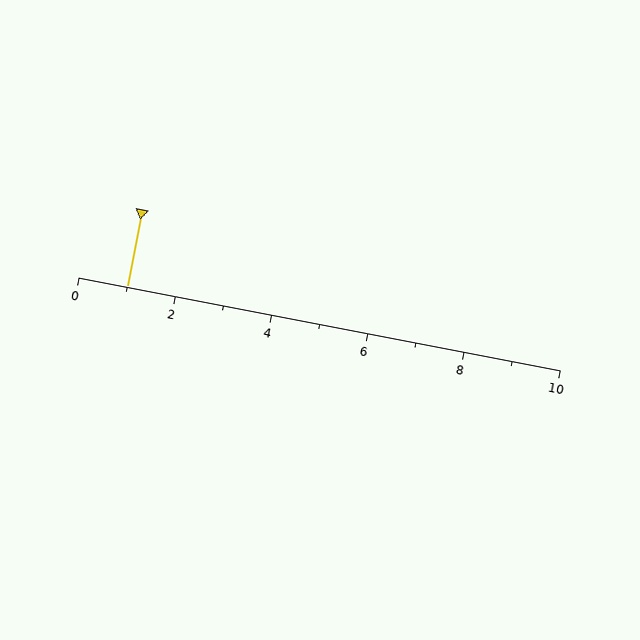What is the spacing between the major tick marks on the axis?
The major ticks are spaced 2 apart.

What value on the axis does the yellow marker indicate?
The marker indicates approximately 1.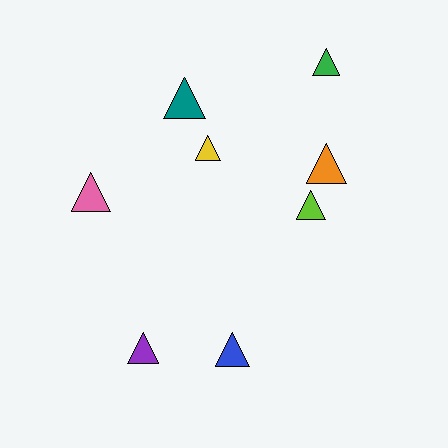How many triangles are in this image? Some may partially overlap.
There are 8 triangles.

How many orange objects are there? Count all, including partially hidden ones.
There is 1 orange object.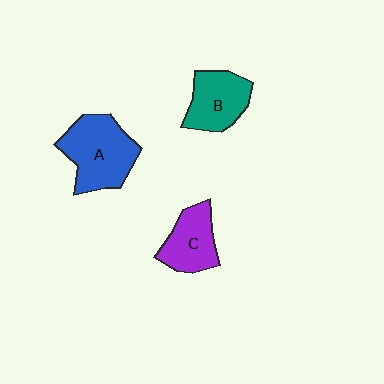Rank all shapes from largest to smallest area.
From largest to smallest: A (blue), B (teal), C (purple).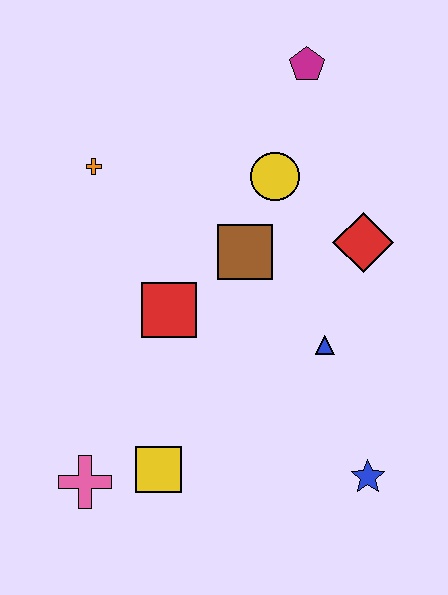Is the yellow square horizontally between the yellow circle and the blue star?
No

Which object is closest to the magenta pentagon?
The yellow circle is closest to the magenta pentagon.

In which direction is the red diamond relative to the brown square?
The red diamond is to the right of the brown square.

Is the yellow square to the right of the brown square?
No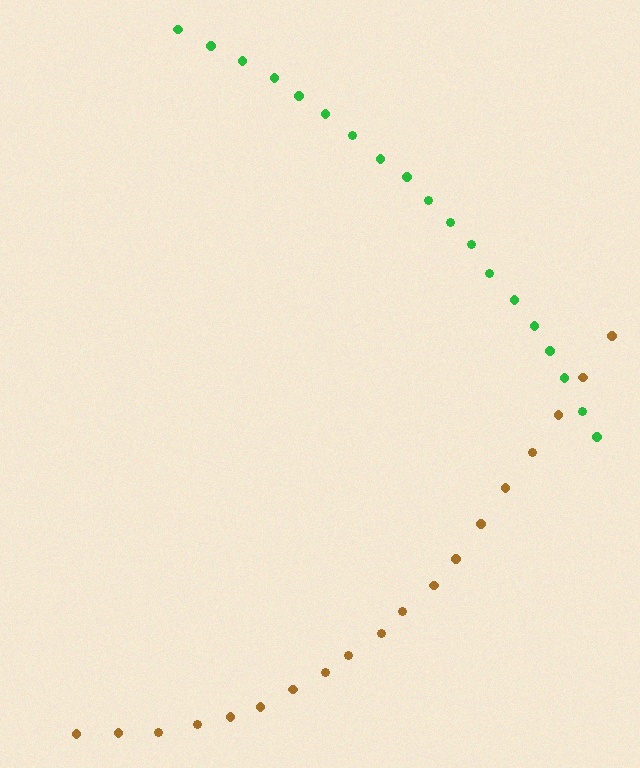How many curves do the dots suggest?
There are 2 distinct paths.